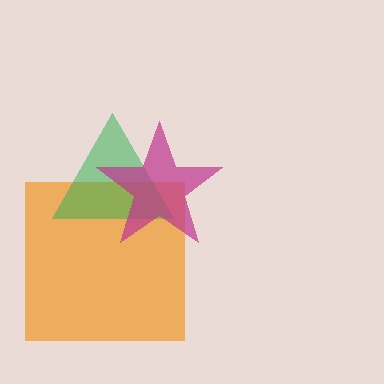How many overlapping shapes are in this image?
There are 3 overlapping shapes in the image.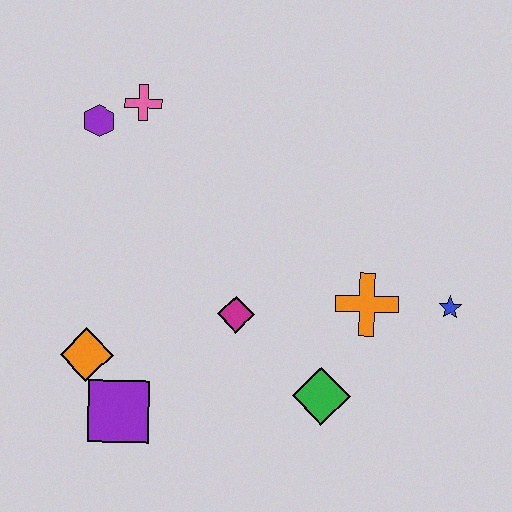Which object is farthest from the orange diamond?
The blue star is farthest from the orange diamond.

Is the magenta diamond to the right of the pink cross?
Yes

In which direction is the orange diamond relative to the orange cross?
The orange diamond is to the left of the orange cross.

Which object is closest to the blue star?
The orange cross is closest to the blue star.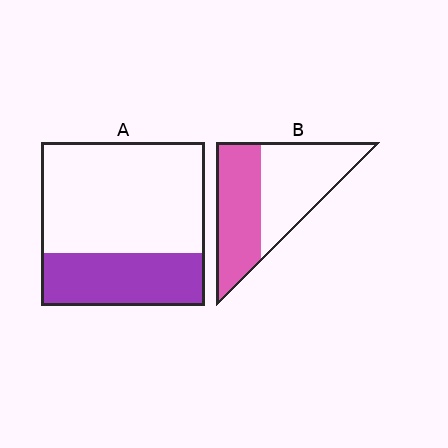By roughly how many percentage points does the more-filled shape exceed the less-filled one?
By roughly 15 percentage points (B over A).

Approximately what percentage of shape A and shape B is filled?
A is approximately 30% and B is approximately 45%.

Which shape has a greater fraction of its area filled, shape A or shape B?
Shape B.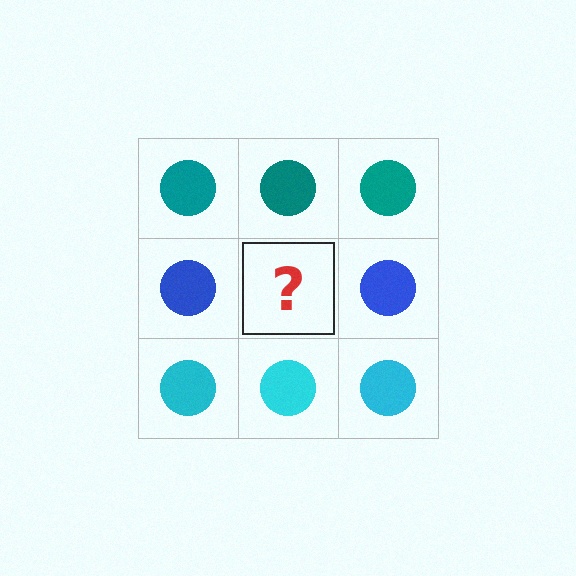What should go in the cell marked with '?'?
The missing cell should contain a blue circle.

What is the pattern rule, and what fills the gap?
The rule is that each row has a consistent color. The gap should be filled with a blue circle.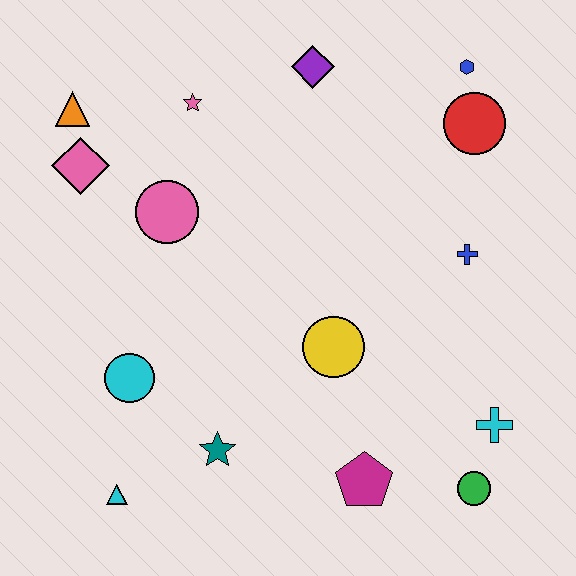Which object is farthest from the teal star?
The blue hexagon is farthest from the teal star.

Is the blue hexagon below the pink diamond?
No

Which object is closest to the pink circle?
The pink diamond is closest to the pink circle.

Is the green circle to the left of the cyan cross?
Yes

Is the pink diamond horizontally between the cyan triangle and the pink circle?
No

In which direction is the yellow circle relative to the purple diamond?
The yellow circle is below the purple diamond.